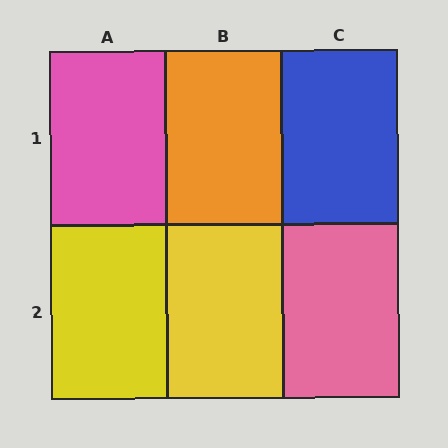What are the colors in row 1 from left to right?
Pink, orange, blue.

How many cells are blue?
1 cell is blue.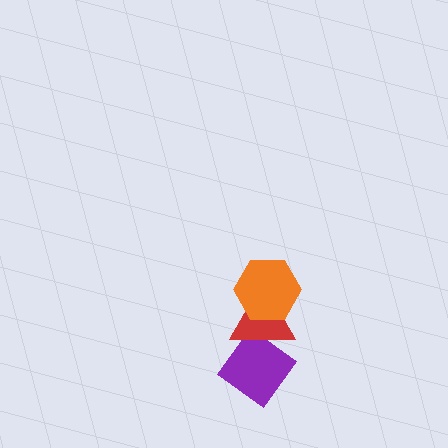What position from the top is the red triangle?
The red triangle is 2nd from the top.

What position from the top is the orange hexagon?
The orange hexagon is 1st from the top.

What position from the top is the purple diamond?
The purple diamond is 3rd from the top.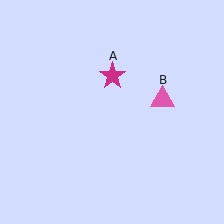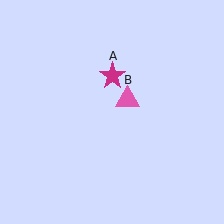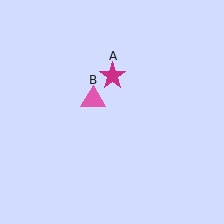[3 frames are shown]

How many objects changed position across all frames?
1 object changed position: pink triangle (object B).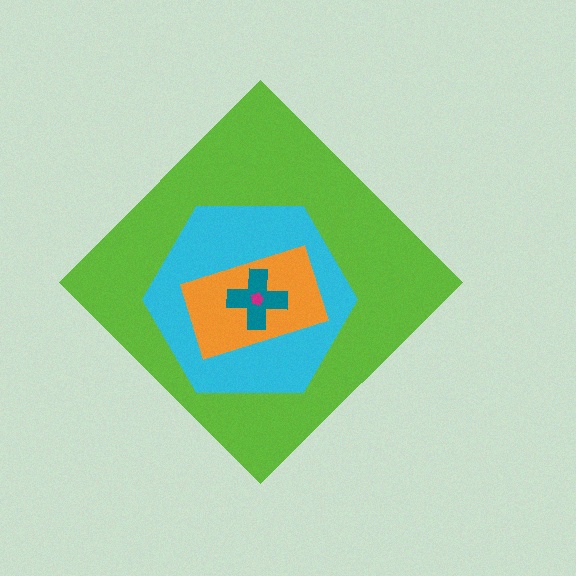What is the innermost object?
The magenta pentagon.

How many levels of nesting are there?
5.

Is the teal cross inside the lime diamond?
Yes.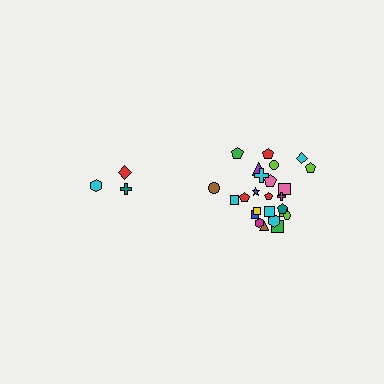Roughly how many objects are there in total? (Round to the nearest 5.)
Roughly 30 objects in total.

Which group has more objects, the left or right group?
The right group.